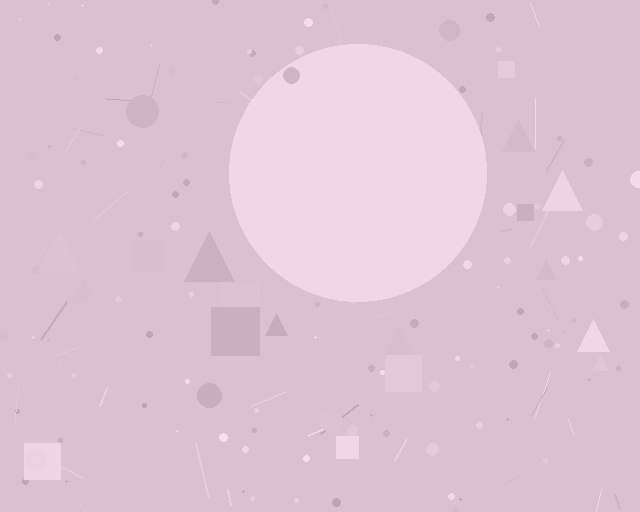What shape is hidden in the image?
A circle is hidden in the image.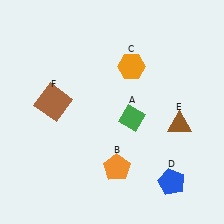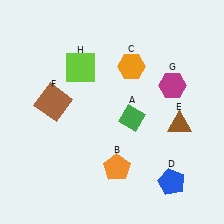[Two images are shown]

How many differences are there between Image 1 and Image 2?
There are 2 differences between the two images.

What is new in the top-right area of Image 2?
A magenta hexagon (G) was added in the top-right area of Image 2.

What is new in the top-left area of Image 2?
A lime square (H) was added in the top-left area of Image 2.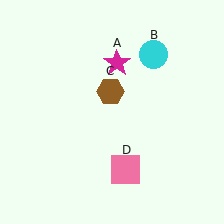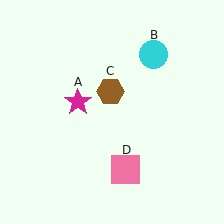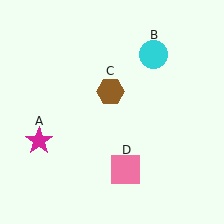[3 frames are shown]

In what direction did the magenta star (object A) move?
The magenta star (object A) moved down and to the left.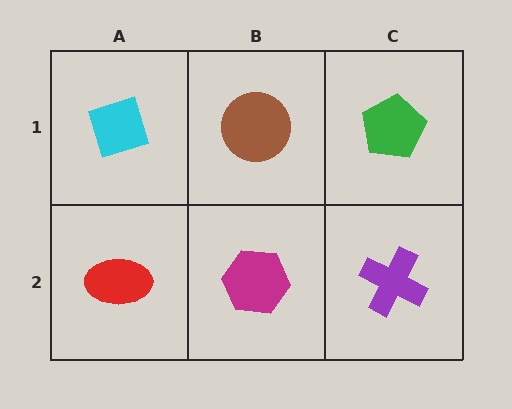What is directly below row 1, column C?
A purple cross.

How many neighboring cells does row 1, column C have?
2.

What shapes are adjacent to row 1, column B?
A magenta hexagon (row 2, column B), a cyan diamond (row 1, column A), a green pentagon (row 1, column C).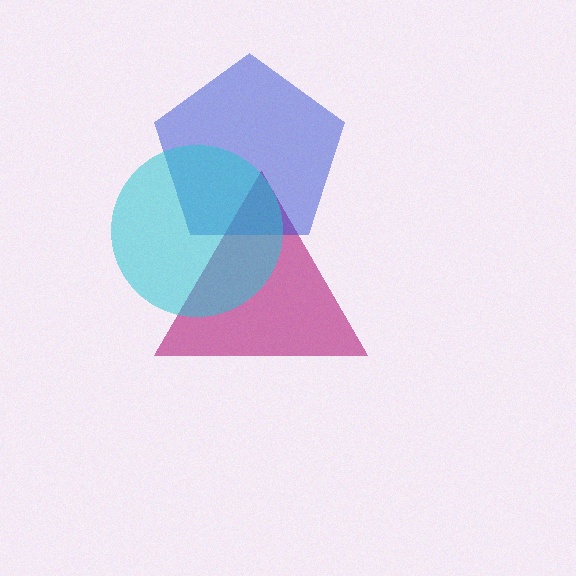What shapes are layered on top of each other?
The layered shapes are: a magenta triangle, a blue pentagon, a cyan circle.